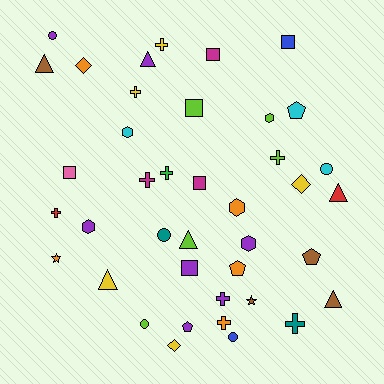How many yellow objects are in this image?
There are 5 yellow objects.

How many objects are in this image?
There are 40 objects.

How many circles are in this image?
There are 5 circles.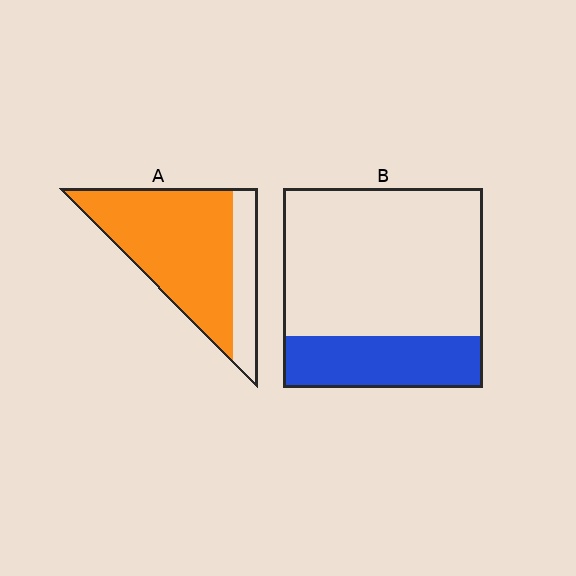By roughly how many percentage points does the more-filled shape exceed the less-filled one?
By roughly 50 percentage points (A over B).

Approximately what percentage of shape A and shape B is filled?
A is approximately 75% and B is approximately 25%.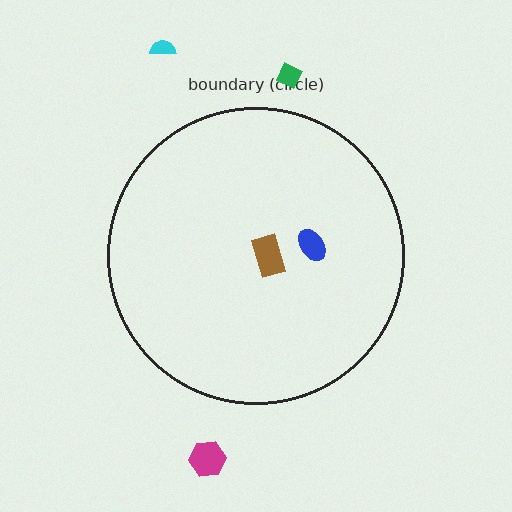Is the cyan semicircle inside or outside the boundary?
Outside.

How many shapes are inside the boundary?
2 inside, 3 outside.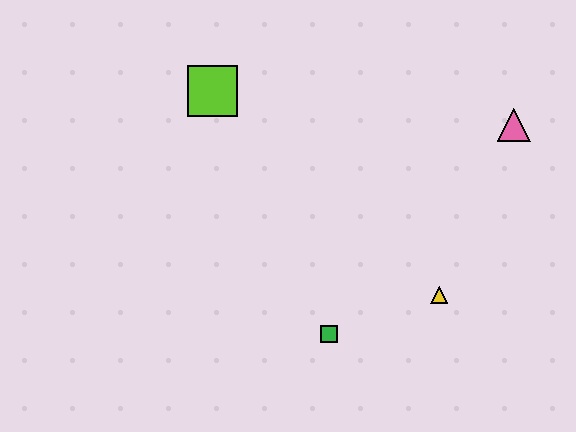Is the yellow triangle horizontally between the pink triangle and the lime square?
Yes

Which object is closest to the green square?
The yellow triangle is closest to the green square.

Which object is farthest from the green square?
The pink triangle is farthest from the green square.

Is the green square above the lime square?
No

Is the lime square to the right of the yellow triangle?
No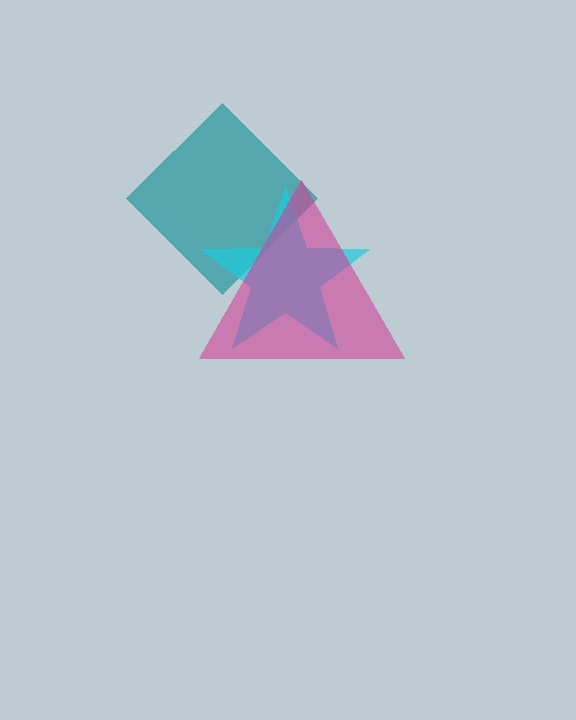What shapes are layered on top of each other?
The layered shapes are: a teal diamond, a cyan star, a magenta triangle.